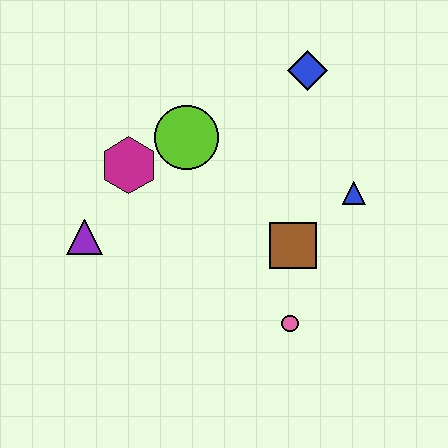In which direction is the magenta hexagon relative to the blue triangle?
The magenta hexagon is to the left of the blue triangle.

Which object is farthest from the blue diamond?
The purple triangle is farthest from the blue diamond.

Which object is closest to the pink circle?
The brown square is closest to the pink circle.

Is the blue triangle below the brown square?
No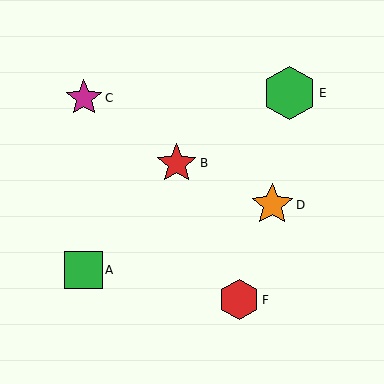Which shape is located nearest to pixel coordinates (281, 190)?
The orange star (labeled D) at (272, 205) is nearest to that location.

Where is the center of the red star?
The center of the red star is at (177, 163).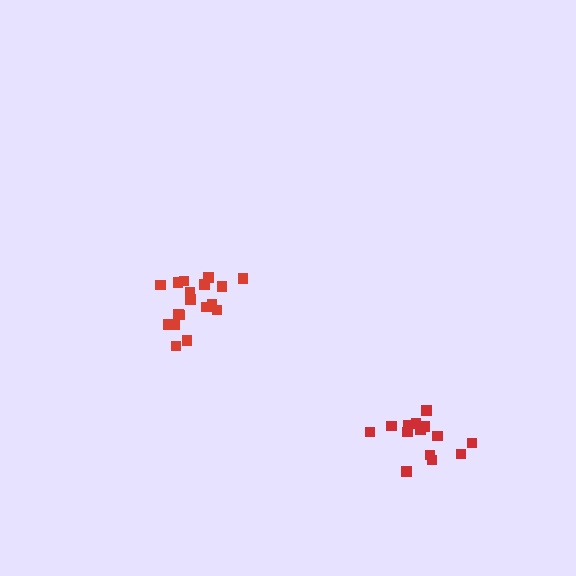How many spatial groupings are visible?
There are 2 spatial groupings.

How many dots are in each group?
Group 1: 18 dots, Group 2: 15 dots (33 total).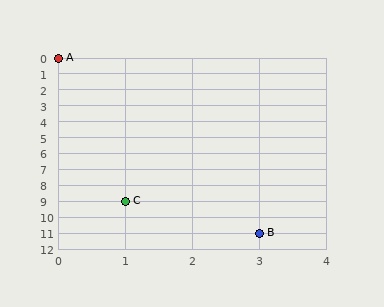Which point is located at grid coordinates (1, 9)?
Point C is at (1, 9).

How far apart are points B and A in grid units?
Points B and A are 3 columns and 11 rows apart (about 11.4 grid units diagonally).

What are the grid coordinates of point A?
Point A is at grid coordinates (0, 0).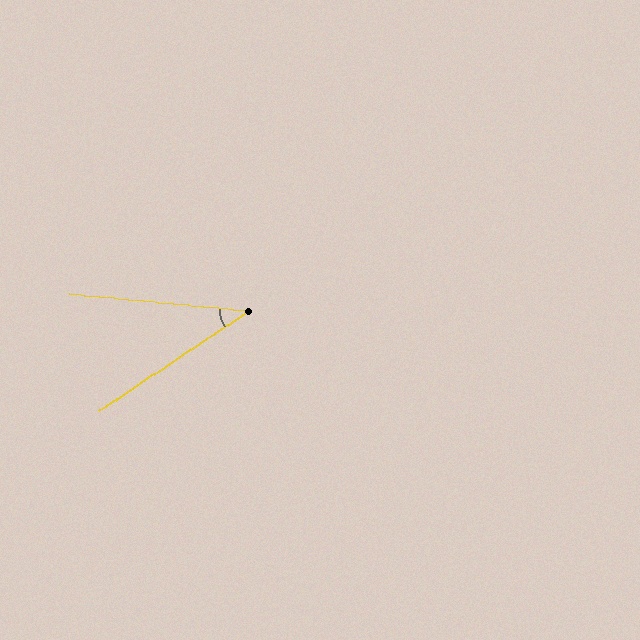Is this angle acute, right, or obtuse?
It is acute.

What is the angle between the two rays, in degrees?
Approximately 39 degrees.